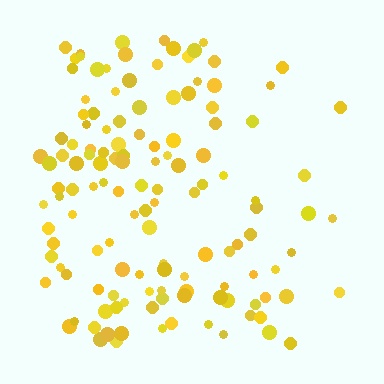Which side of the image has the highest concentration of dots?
The left.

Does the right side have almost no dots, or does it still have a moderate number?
Still a moderate number, just noticeably fewer than the left.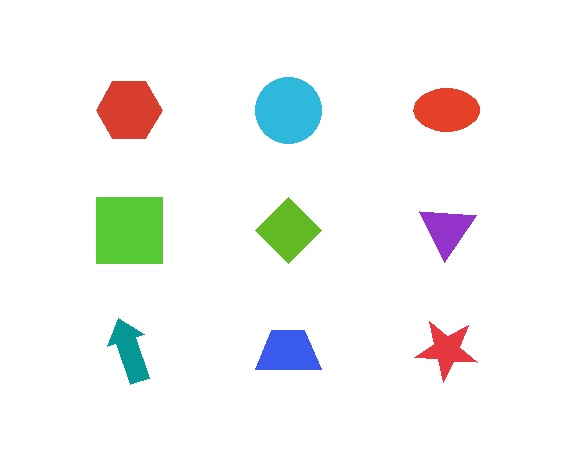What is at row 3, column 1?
A teal arrow.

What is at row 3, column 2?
A blue trapezoid.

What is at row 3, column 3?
A red star.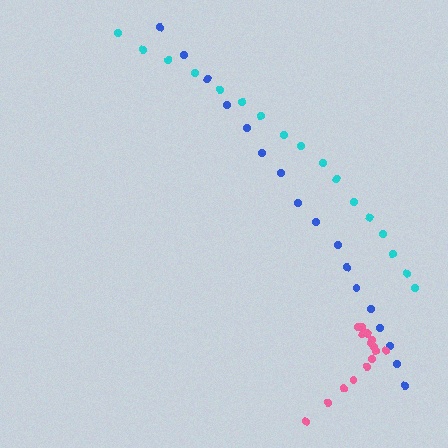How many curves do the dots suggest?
There are 3 distinct paths.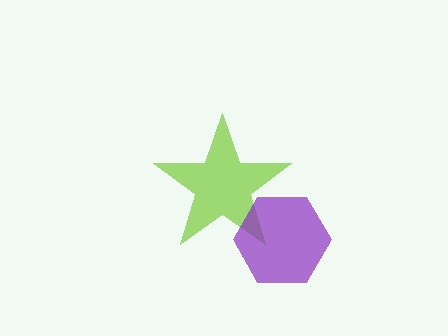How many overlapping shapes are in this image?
There are 2 overlapping shapes in the image.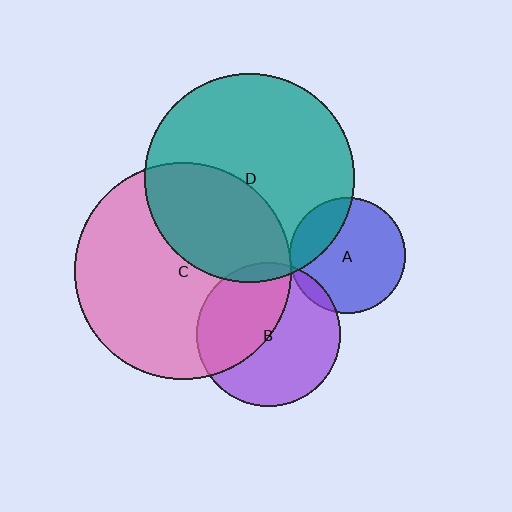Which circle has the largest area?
Circle C (pink).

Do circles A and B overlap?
Yes.